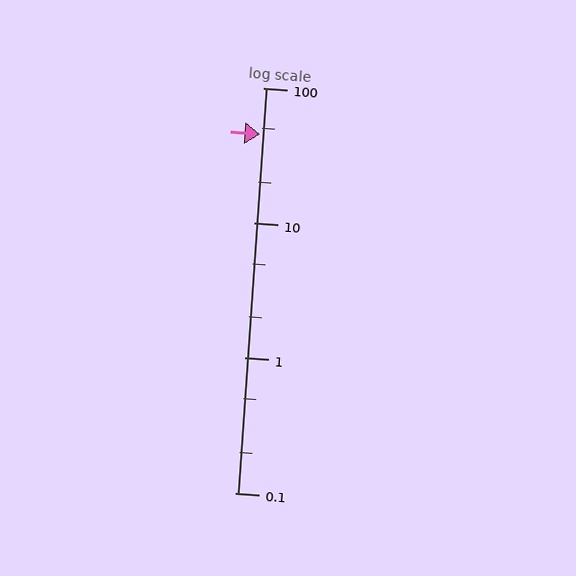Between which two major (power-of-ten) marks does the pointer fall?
The pointer is between 10 and 100.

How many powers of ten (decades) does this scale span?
The scale spans 3 decades, from 0.1 to 100.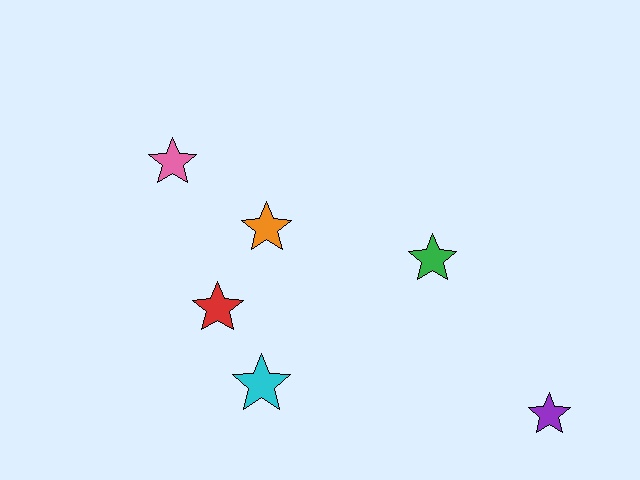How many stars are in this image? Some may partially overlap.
There are 6 stars.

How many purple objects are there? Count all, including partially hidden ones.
There is 1 purple object.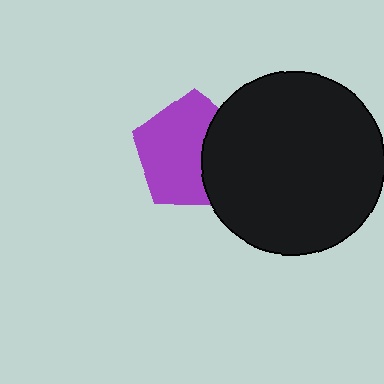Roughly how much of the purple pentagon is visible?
Most of it is visible (roughly 65%).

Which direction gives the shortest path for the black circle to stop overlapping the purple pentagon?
Moving right gives the shortest separation.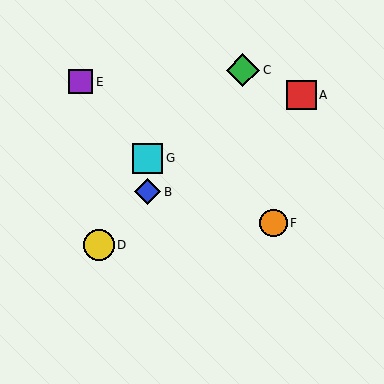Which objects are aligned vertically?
Objects B, G are aligned vertically.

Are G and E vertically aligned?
No, G is at x≈148 and E is at x≈81.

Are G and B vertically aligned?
Yes, both are at x≈148.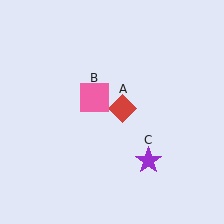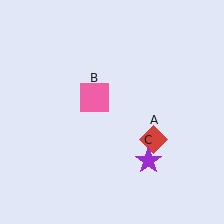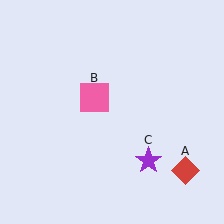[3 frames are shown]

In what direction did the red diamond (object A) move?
The red diamond (object A) moved down and to the right.